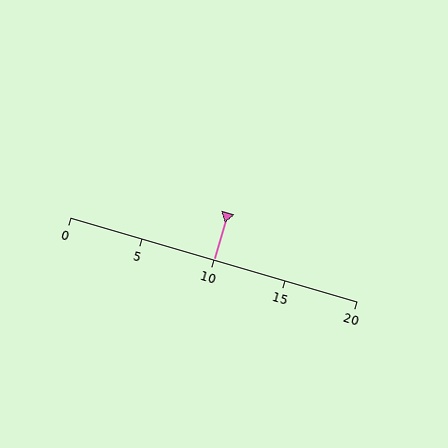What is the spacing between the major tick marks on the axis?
The major ticks are spaced 5 apart.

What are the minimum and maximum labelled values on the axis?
The axis runs from 0 to 20.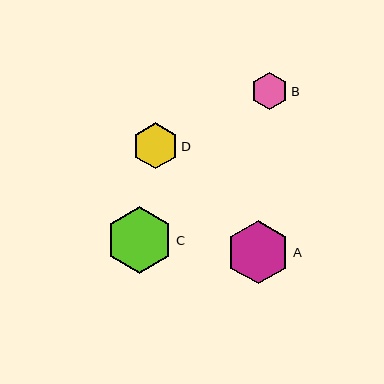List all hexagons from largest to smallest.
From largest to smallest: C, A, D, B.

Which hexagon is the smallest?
Hexagon B is the smallest with a size of approximately 37 pixels.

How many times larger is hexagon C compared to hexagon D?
Hexagon C is approximately 1.4 times the size of hexagon D.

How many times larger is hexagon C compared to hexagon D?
Hexagon C is approximately 1.4 times the size of hexagon D.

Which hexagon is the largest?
Hexagon C is the largest with a size of approximately 66 pixels.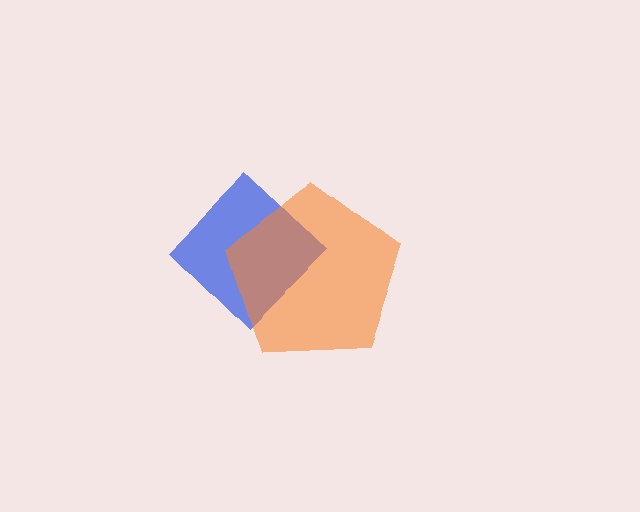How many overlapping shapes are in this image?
There are 2 overlapping shapes in the image.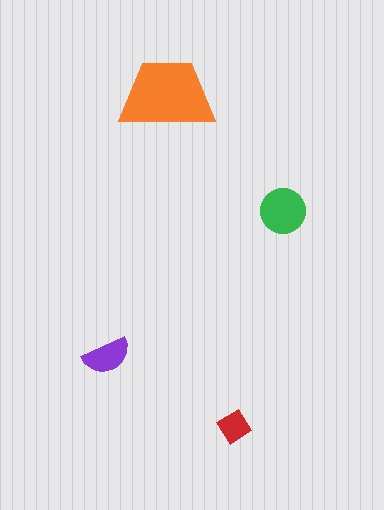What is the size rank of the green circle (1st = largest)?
2nd.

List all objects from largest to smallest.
The orange trapezoid, the green circle, the purple semicircle, the red diamond.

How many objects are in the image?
There are 4 objects in the image.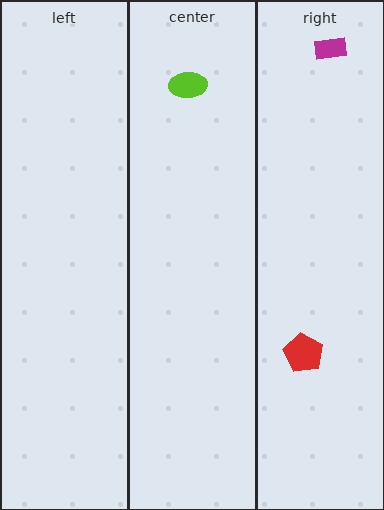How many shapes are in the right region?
2.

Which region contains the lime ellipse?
The center region.